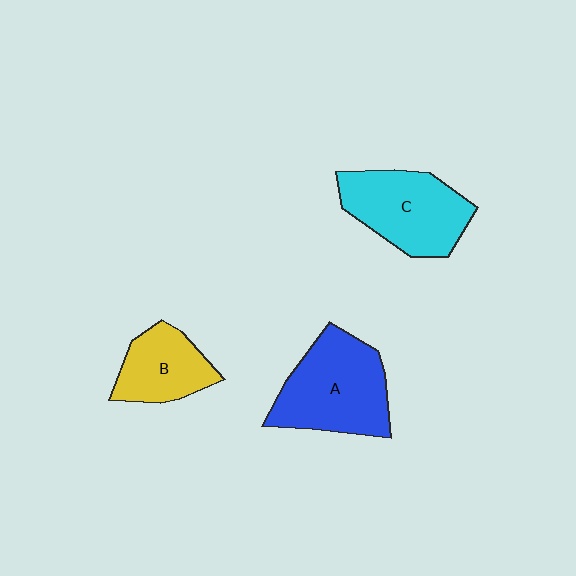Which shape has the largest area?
Shape A (blue).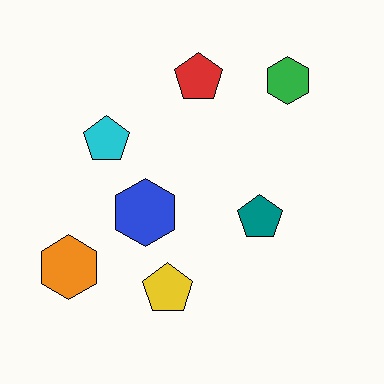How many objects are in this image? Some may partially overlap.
There are 7 objects.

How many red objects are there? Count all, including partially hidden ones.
There is 1 red object.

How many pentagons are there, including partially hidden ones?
There are 4 pentagons.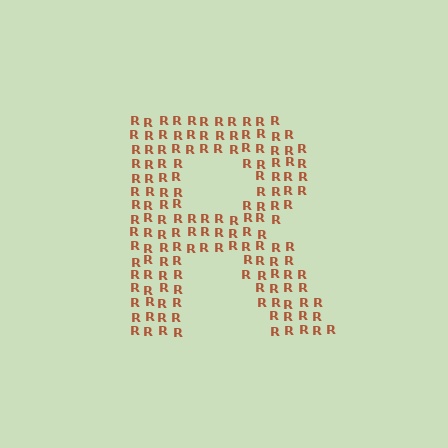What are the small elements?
The small elements are letter R's.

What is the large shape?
The large shape is the letter R.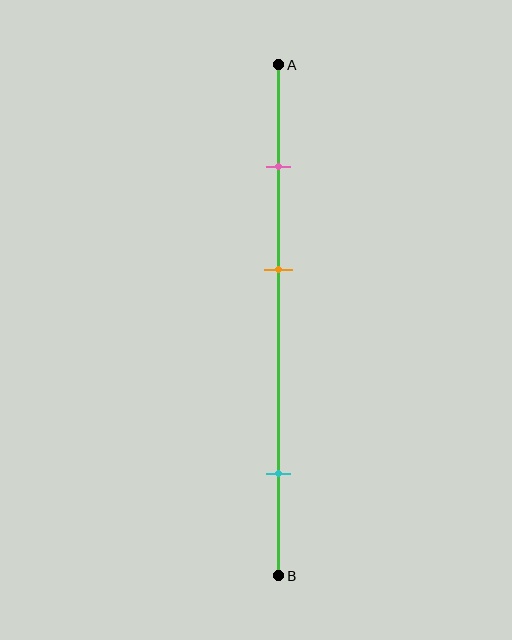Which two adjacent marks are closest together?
The pink and orange marks are the closest adjacent pair.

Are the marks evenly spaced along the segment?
No, the marks are not evenly spaced.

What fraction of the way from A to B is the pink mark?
The pink mark is approximately 20% (0.2) of the way from A to B.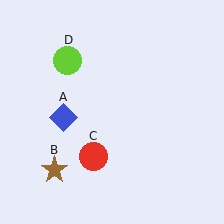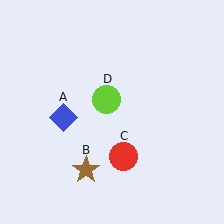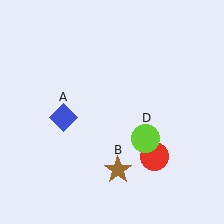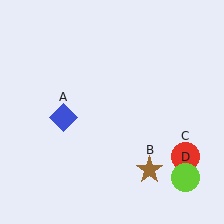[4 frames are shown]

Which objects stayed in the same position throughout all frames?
Blue diamond (object A) remained stationary.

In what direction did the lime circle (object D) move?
The lime circle (object D) moved down and to the right.